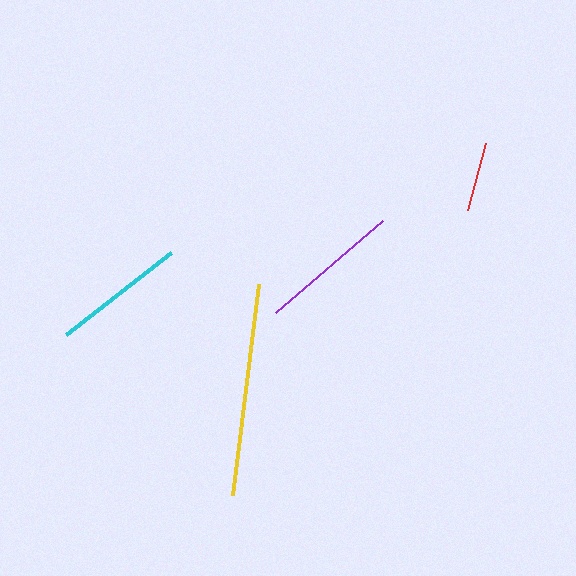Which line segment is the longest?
The yellow line is the longest at approximately 213 pixels.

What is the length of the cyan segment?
The cyan segment is approximately 133 pixels long.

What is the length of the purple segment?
The purple segment is approximately 141 pixels long.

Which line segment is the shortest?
The red line is the shortest at approximately 69 pixels.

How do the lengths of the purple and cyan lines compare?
The purple and cyan lines are approximately the same length.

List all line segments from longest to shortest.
From longest to shortest: yellow, purple, cyan, red.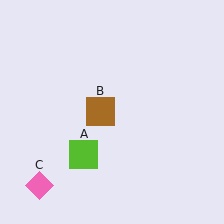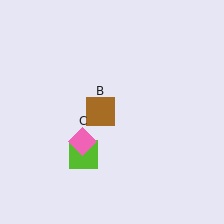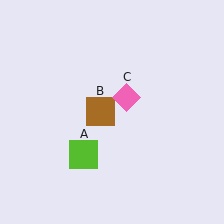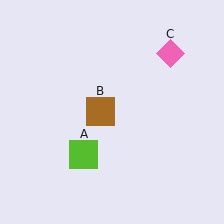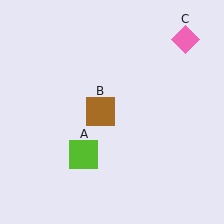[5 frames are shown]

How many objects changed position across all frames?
1 object changed position: pink diamond (object C).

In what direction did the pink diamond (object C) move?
The pink diamond (object C) moved up and to the right.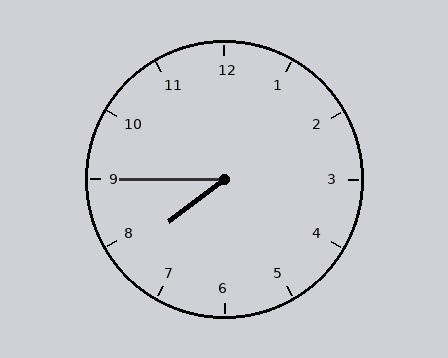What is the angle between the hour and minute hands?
Approximately 38 degrees.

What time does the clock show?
7:45.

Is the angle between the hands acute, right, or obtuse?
It is acute.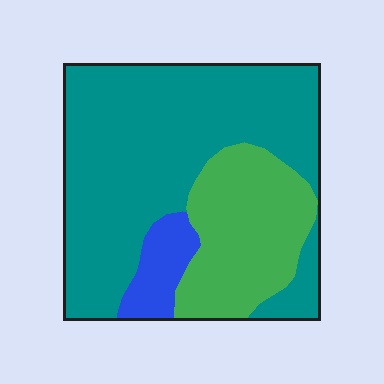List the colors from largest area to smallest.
From largest to smallest: teal, green, blue.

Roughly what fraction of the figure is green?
Green takes up about one quarter (1/4) of the figure.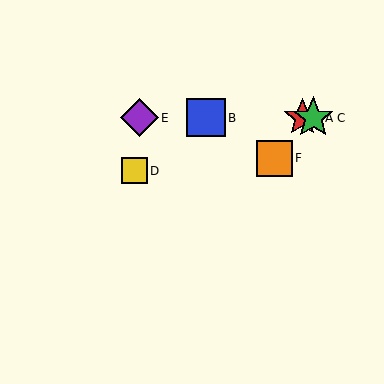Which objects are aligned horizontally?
Objects A, B, C, E are aligned horizontally.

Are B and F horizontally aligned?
No, B is at y≈118 and F is at y≈158.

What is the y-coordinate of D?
Object D is at y≈171.